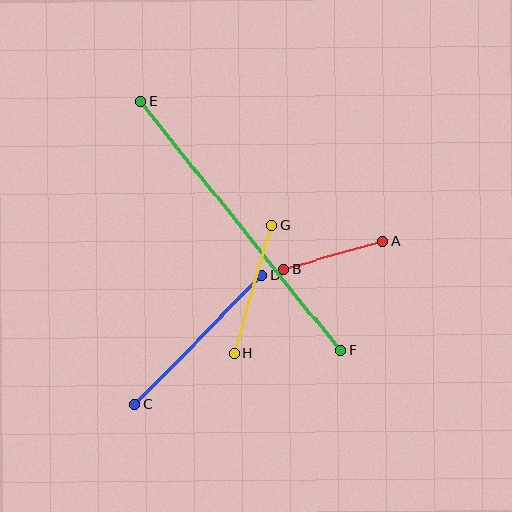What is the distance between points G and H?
The distance is approximately 134 pixels.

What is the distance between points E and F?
The distance is approximately 319 pixels.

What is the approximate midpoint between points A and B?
The midpoint is at approximately (333, 255) pixels.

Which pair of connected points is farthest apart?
Points E and F are farthest apart.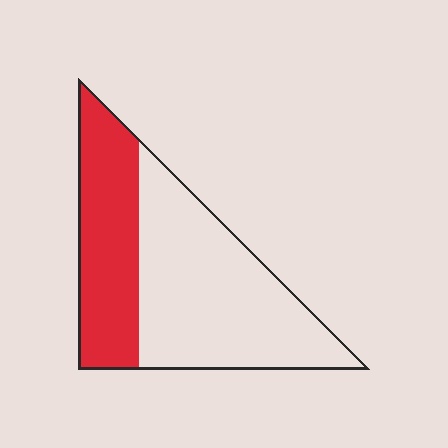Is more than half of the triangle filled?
No.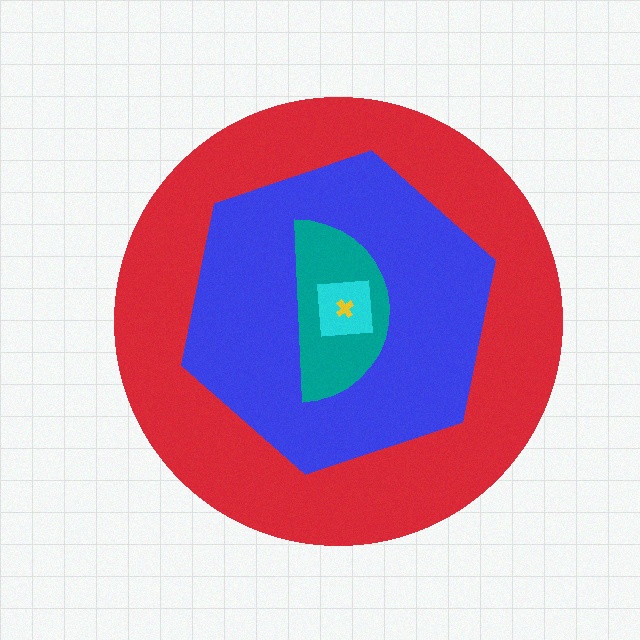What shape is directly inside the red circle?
The blue hexagon.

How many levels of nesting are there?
5.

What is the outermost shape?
The red circle.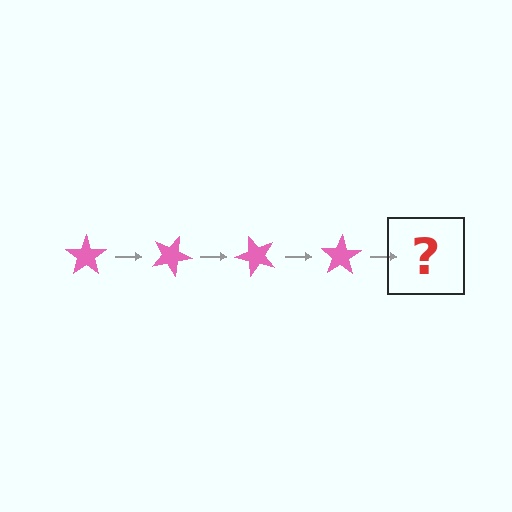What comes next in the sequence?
The next element should be a pink star rotated 100 degrees.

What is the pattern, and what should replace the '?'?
The pattern is that the star rotates 25 degrees each step. The '?' should be a pink star rotated 100 degrees.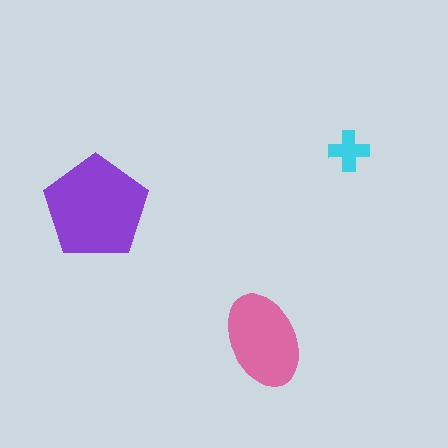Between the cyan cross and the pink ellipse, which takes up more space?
The pink ellipse.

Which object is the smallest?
The cyan cross.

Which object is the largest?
The purple pentagon.